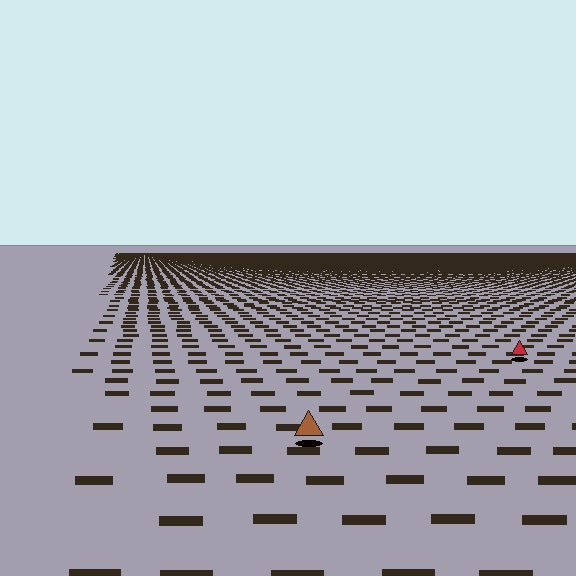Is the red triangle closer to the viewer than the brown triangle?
No. The brown triangle is closer — you can tell from the texture gradient: the ground texture is coarser near it.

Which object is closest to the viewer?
The brown triangle is closest. The texture marks near it are larger and more spread out.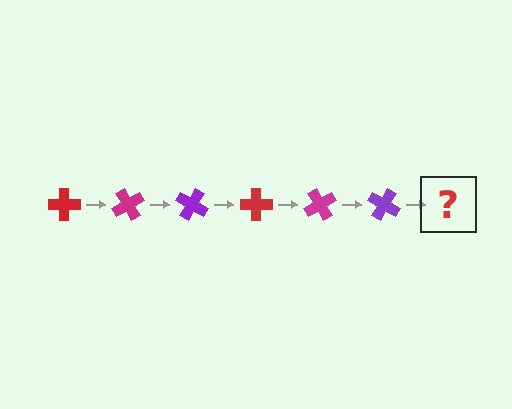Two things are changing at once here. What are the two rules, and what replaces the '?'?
The two rules are that it rotates 60 degrees each step and the color cycles through red, magenta, and purple. The '?' should be a red cross, rotated 360 degrees from the start.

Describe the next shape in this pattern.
It should be a red cross, rotated 360 degrees from the start.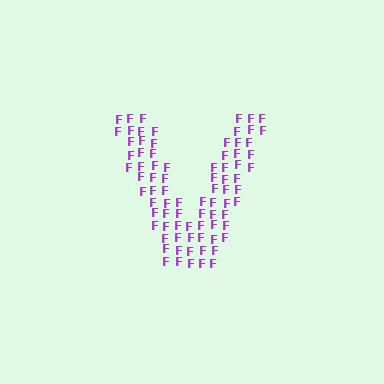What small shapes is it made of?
It is made of small letter F's.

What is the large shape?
The large shape is the letter V.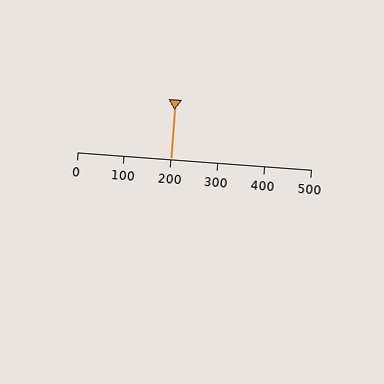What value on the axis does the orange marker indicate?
The marker indicates approximately 200.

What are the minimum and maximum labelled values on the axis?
The axis runs from 0 to 500.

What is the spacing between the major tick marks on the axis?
The major ticks are spaced 100 apart.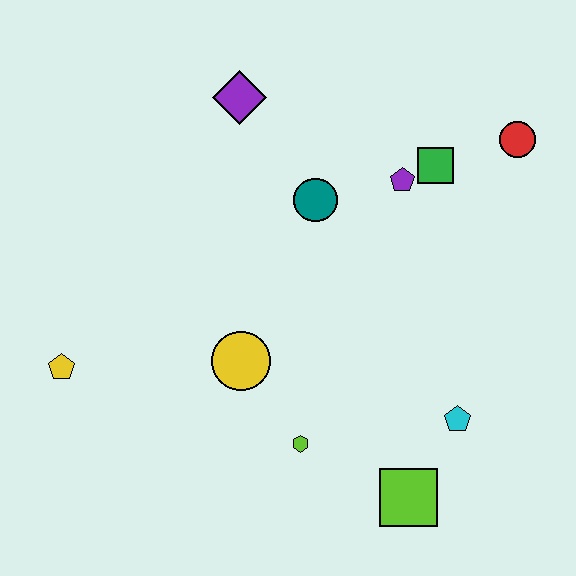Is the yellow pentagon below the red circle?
Yes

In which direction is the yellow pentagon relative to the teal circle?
The yellow pentagon is to the left of the teal circle.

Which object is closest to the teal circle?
The purple pentagon is closest to the teal circle.